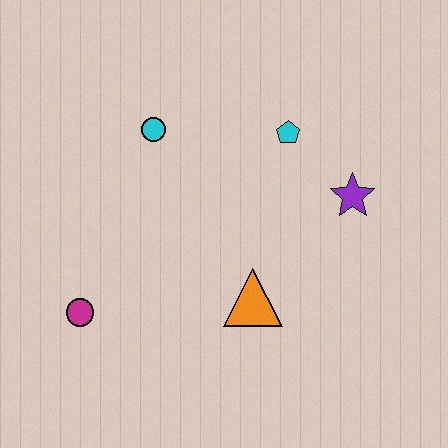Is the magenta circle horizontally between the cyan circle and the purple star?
No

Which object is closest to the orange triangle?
The purple star is closest to the orange triangle.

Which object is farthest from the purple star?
The magenta circle is farthest from the purple star.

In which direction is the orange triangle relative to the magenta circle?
The orange triangle is to the right of the magenta circle.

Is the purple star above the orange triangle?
Yes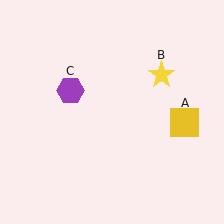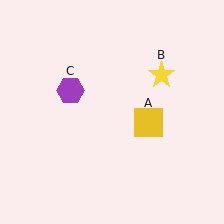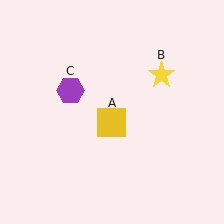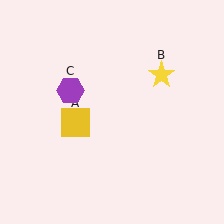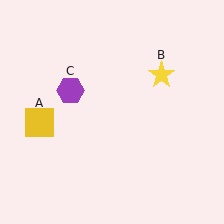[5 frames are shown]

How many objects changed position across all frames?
1 object changed position: yellow square (object A).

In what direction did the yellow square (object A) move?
The yellow square (object A) moved left.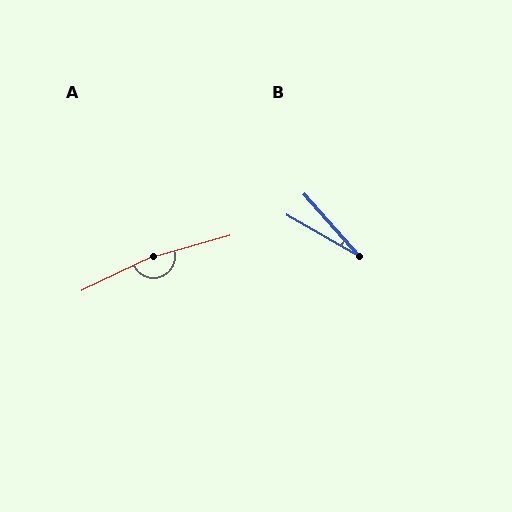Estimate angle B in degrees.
Approximately 19 degrees.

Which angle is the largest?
A, at approximately 170 degrees.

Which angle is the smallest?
B, at approximately 19 degrees.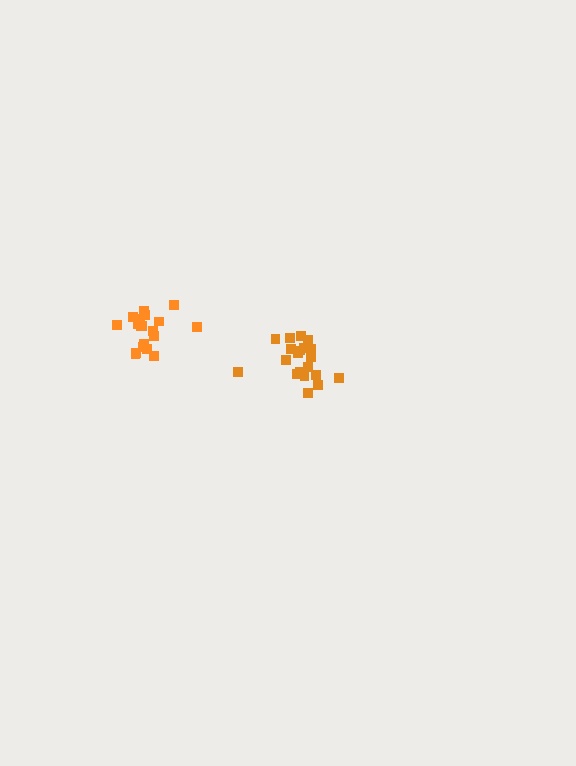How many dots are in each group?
Group 1: 20 dots, Group 2: 19 dots (39 total).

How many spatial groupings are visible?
There are 2 spatial groupings.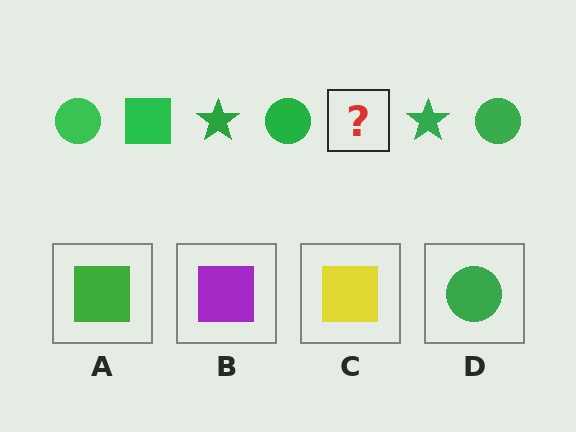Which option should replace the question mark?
Option A.